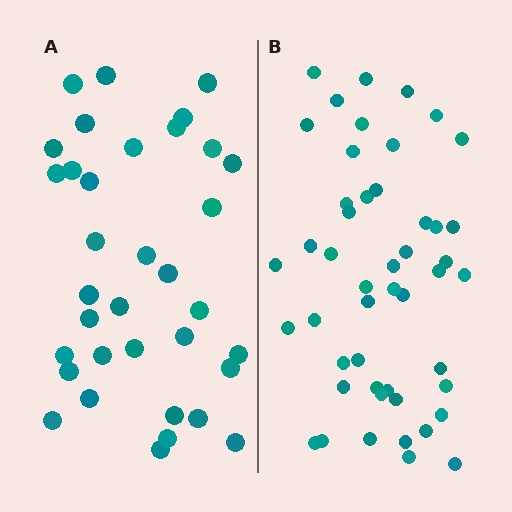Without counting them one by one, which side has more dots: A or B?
Region B (the right region) has more dots.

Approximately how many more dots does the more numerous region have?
Region B has approximately 15 more dots than region A.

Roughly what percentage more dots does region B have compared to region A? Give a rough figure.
About 35% more.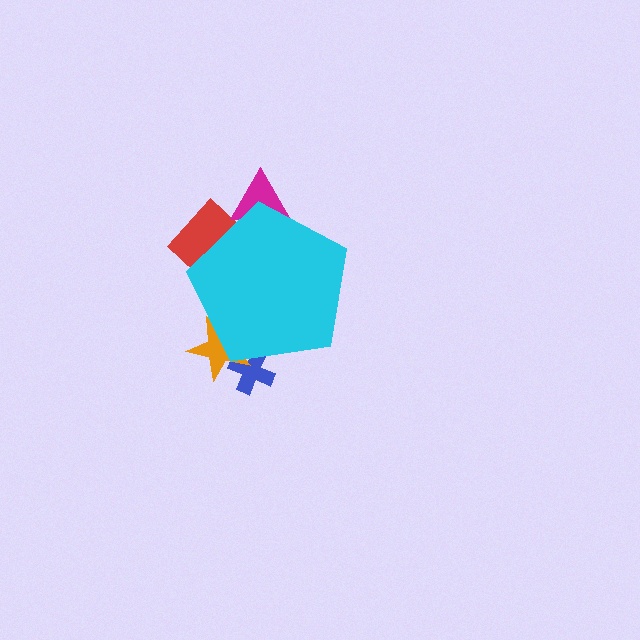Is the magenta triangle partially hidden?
Yes, the magenta triangle is partially hidden behind the cyan pentagon.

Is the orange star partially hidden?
Yes, the orange star is partially hidden behind the cyan pentagon.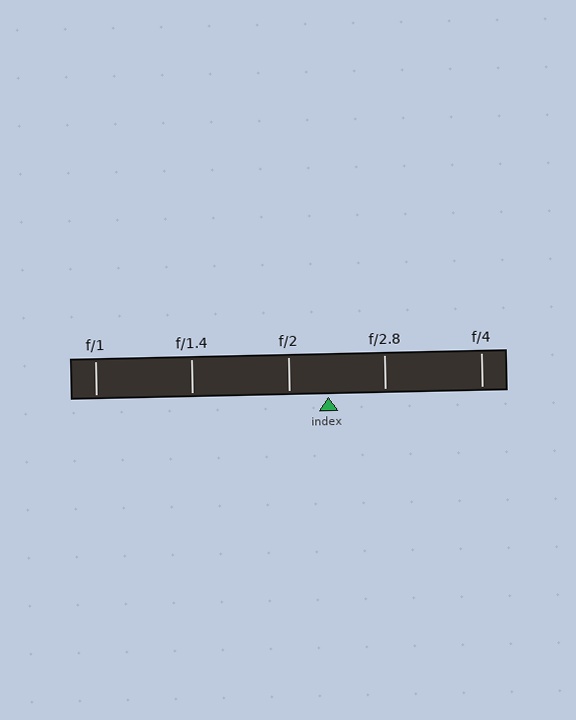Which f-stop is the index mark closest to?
The index mark is closest to f/2.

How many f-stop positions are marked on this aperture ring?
There are 5 f-stop positions marked.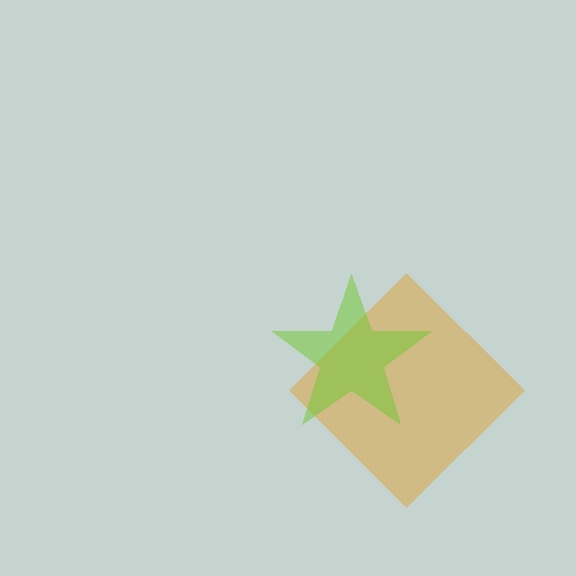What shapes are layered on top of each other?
The layered shapes are: an orange diamond, a lime star.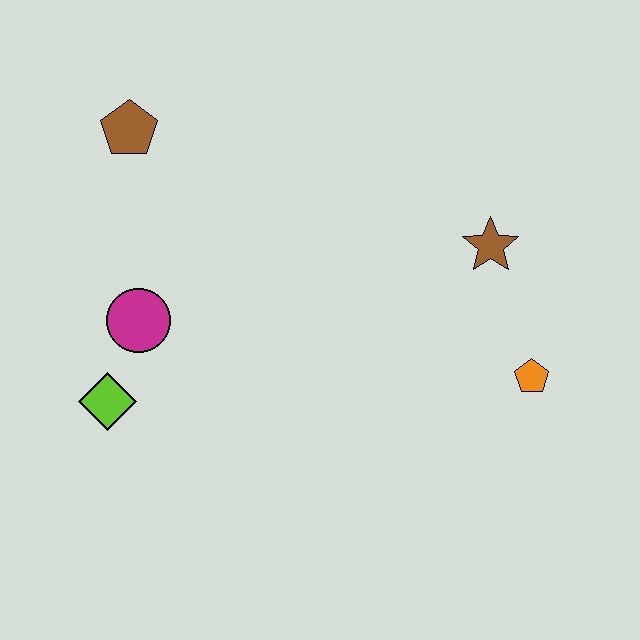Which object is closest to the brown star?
The orange pentagon is closest to the brown star.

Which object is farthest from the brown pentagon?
The orange pentagon is farthest from the brown pentagon.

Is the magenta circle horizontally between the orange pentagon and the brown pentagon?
Yes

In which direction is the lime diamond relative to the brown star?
The lime diamond is to the left of the brown star.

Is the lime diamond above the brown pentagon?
No